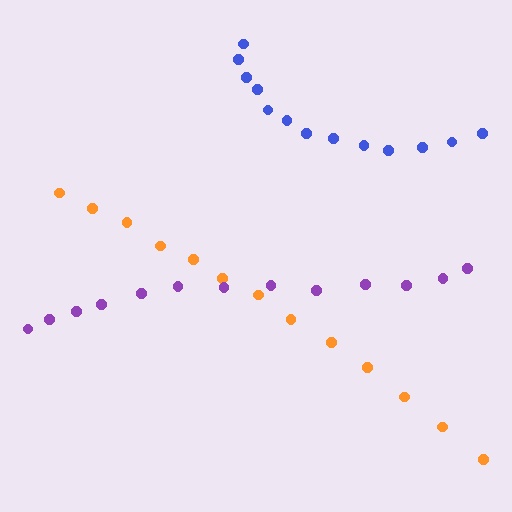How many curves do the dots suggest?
There are 3 distinct paths.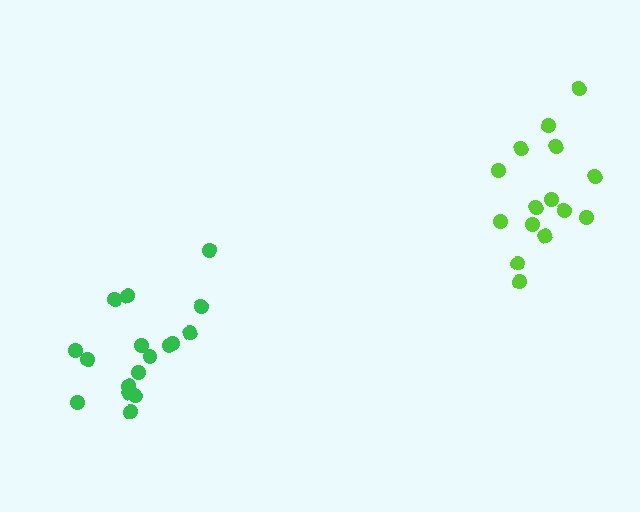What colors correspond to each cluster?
The clusters are colored: lime, green.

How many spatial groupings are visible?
There are 2 spatial groupings.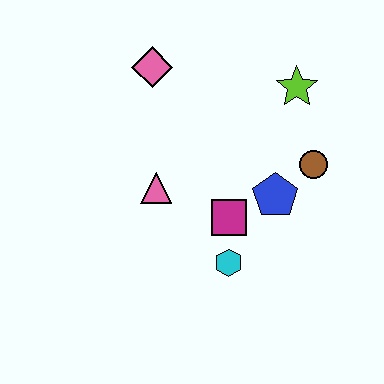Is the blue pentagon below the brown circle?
Yes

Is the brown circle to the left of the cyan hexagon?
No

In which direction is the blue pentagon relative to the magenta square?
The blue pentagon is to the right of the magenta square.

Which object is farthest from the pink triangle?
The lime star is farthest from the pink triangle.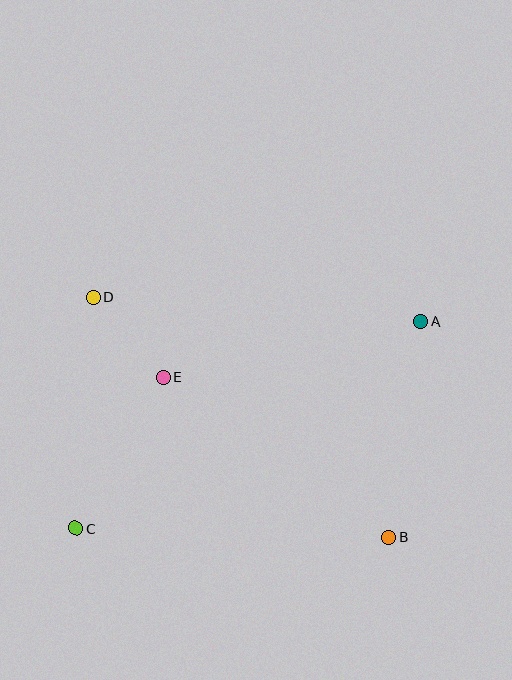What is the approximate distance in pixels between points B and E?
The distance between B and E is approximately 277 pixels.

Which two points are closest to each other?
Points D and E are closest to each other.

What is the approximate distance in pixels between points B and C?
The distance between B and C is approximately 313 pixels.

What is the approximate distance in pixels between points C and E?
The distance between C and E is approximately 174 pixels.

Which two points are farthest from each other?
Points A and C are farthest from each other.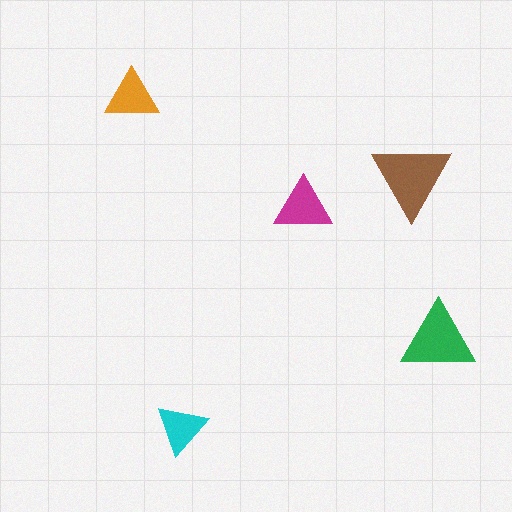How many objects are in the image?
There are 5 objects in the image.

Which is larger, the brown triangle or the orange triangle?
The brown one.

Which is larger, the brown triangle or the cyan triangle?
The brown one.